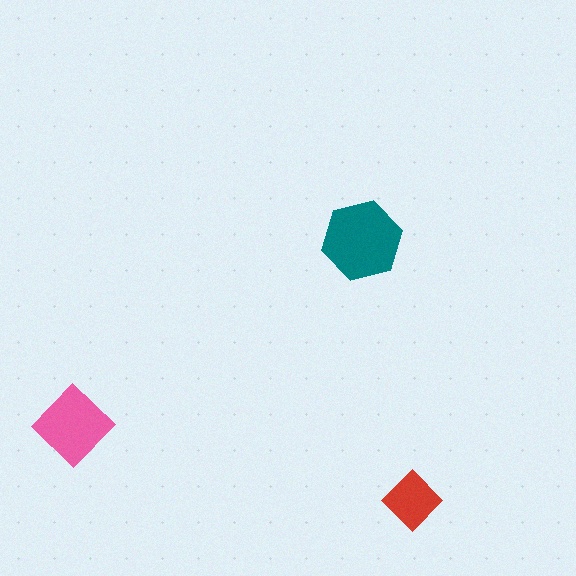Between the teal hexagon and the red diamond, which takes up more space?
The teal hexagon.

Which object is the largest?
The teal hexagon.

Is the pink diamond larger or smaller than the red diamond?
Larger.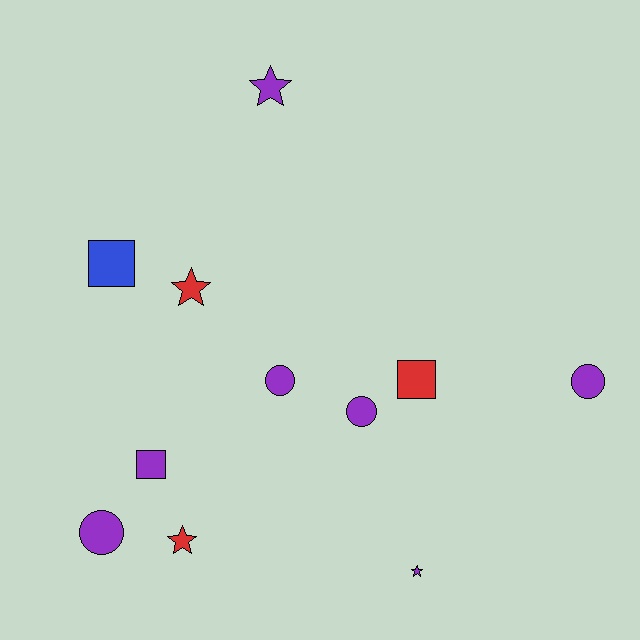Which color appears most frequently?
Purple, with 7 objects.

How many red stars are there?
There are 2 red stars.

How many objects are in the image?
There are 11 objects.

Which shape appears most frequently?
Star, with 4 objects.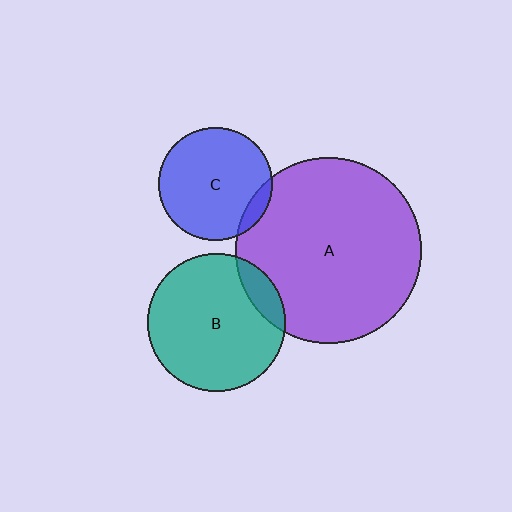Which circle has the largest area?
Circle A (purple).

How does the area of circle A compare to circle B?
Approximately 1.8 times.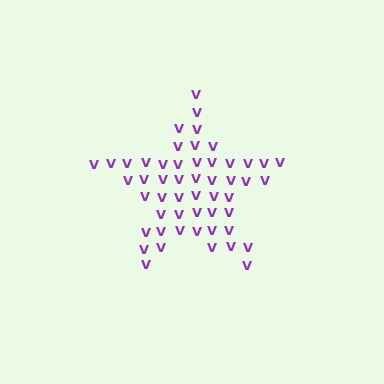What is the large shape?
The large shape is a star.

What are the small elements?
The small elements are letter V's.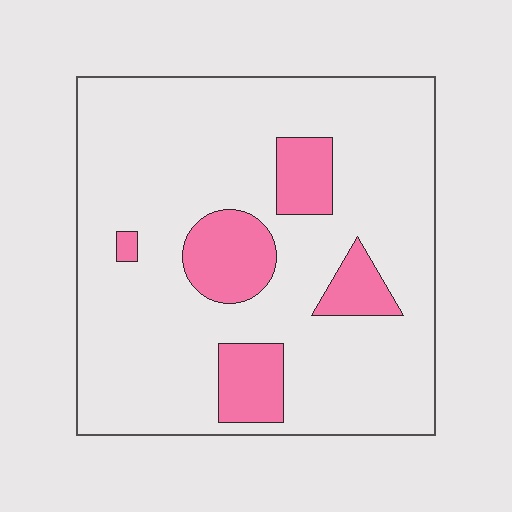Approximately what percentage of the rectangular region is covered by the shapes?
Approximately 15%.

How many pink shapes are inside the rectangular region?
5.